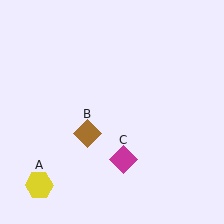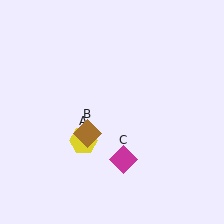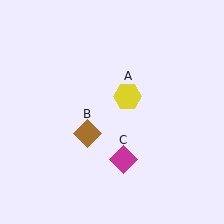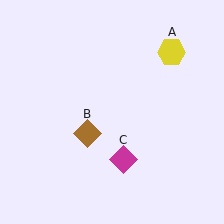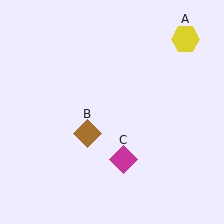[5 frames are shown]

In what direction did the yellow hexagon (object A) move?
The yellow hexagon (object A) moved up and to the right.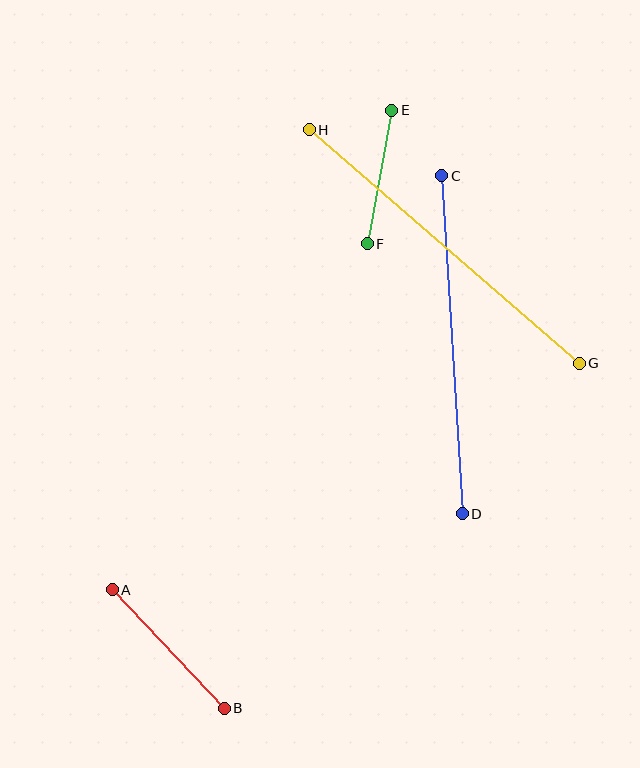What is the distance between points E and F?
The distance is approximately 136 pixels.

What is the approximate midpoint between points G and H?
The midpoint is at approximately (444, 247) pixels.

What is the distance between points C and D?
The distance is approximately 339 pixels.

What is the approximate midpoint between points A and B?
The midpoint is at approximately (168, 649) pixels.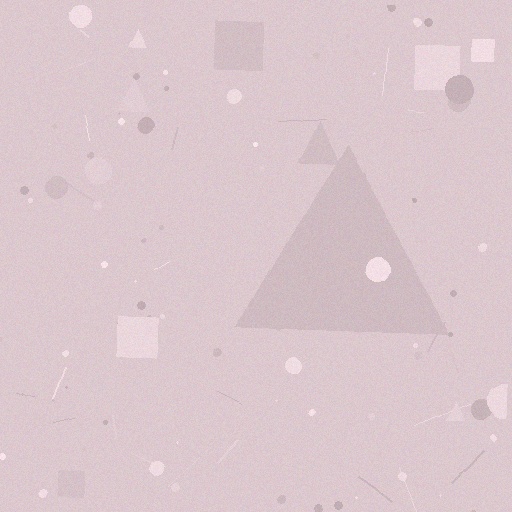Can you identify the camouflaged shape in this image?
The camouflaged shape is a triangle.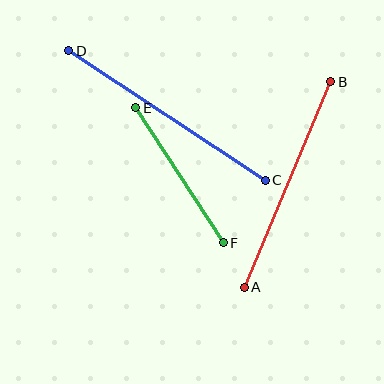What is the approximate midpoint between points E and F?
The midpoint is at approximately (179, 175) pixels.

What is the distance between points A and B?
The distance is approximately 223 pixels.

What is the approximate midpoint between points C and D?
The midpoint is at approximately (167, 115) pixels.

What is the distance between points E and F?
The distance is approximately 161 pixels.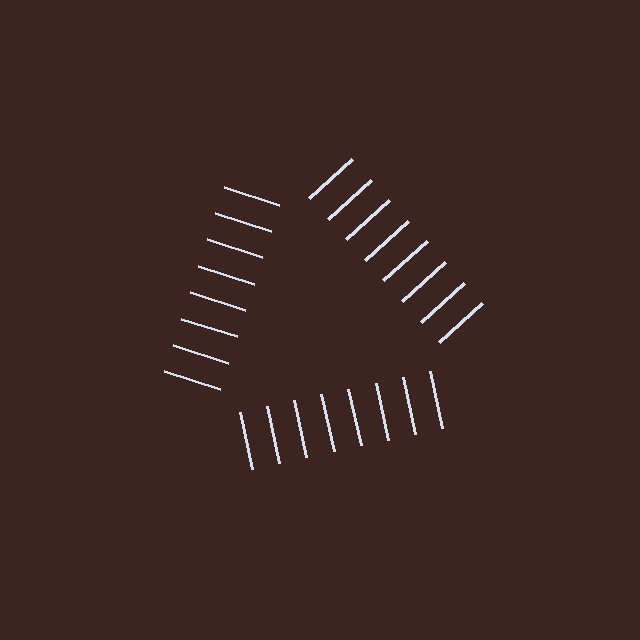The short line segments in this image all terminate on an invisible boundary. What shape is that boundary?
An illusory triangle — the line segments terminate on its edges but no continuous stroke is drawn.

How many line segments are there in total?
24 — 8 along each of the 3 edges.